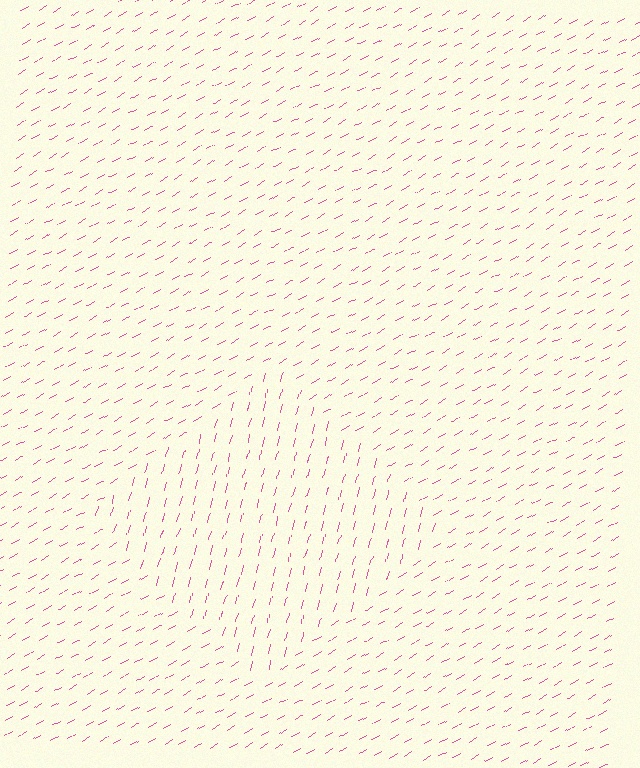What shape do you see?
I see a diamond.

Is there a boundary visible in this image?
Yes, there is a texture boundary formed by a change in line orientation.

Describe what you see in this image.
The image is filled with small pink line segments. A diamond region in the image has lines oriented differently from the surrounding lines, creating a visible texture boundary.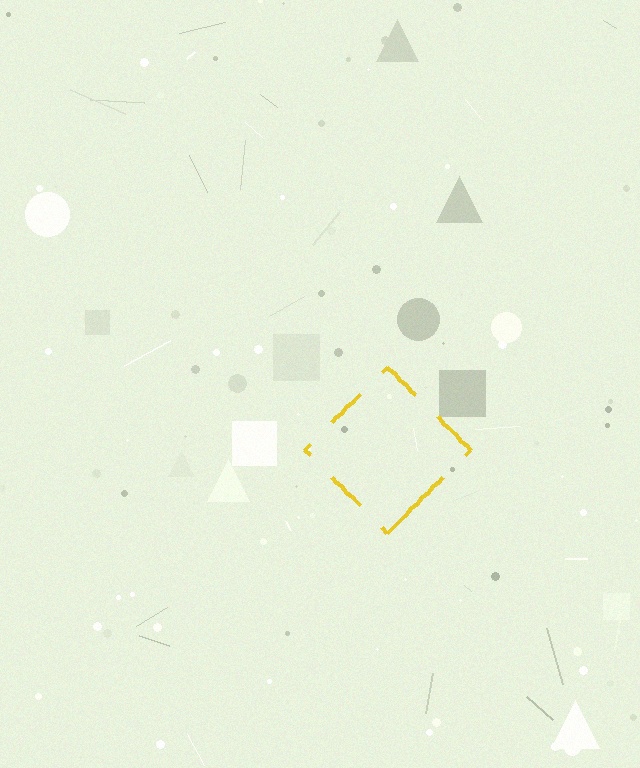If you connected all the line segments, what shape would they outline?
They would outline a diamond.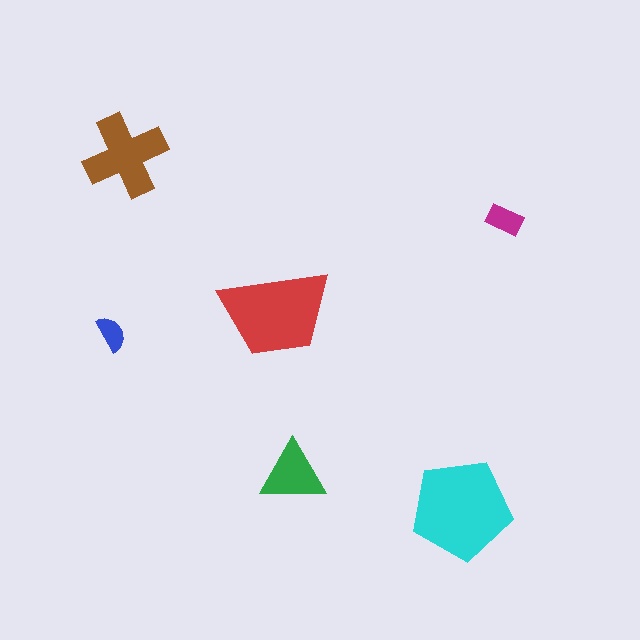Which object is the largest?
The cyan pentagon.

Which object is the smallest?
The blue semicircle.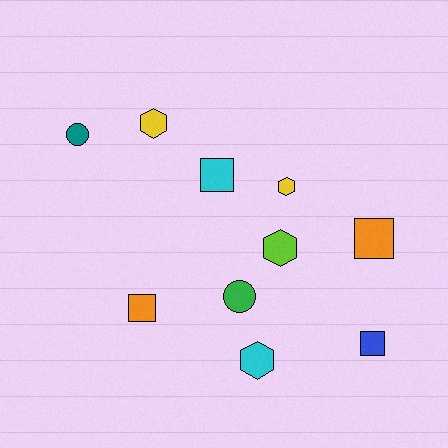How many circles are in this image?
There are 2 circles.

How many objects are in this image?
There are 10 objects.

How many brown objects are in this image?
There are no brown objects.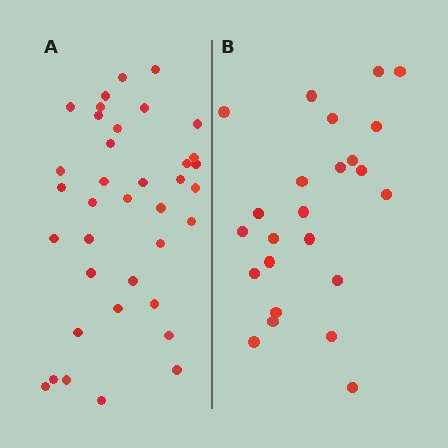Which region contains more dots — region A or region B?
Region A (the left region) has more dots.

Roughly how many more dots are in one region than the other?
Region A has approximately 15 more dots than region B.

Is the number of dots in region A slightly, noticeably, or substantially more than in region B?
Region A has substantially more. The ratio is roughly 1.5 to 1.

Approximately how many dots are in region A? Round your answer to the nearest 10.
About 40 dots. (The exact count is 37, which rounds to 40.)